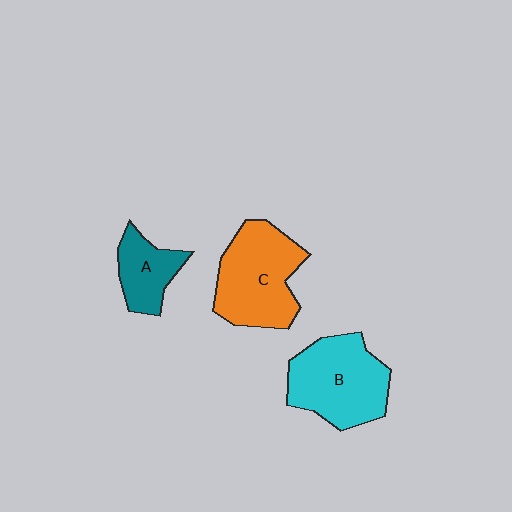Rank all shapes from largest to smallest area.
From largest to smallest: C (orange), B (cyan), A (teal).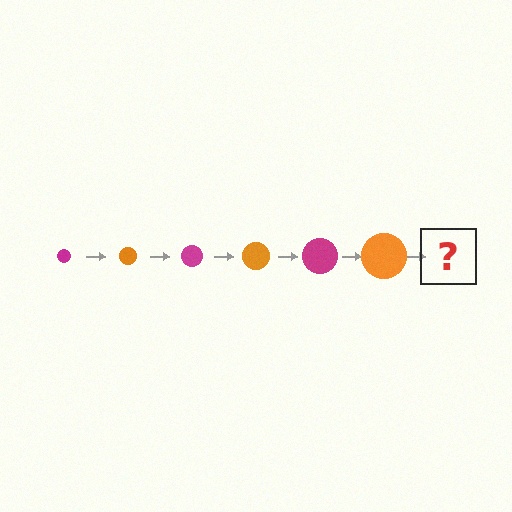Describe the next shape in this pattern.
It should be a magenta circle, larger than the previous one.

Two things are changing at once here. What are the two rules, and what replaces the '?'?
The two rules are that the circle grows larger each step and the color cycles through magenta and orange. The '?' should be a magenta circle, larger than the previous one.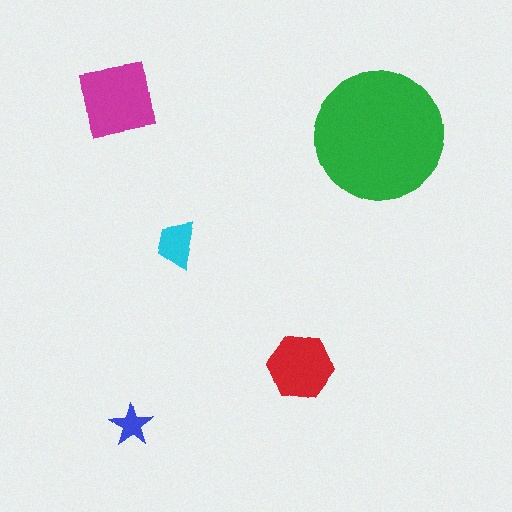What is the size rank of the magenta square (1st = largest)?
2nd.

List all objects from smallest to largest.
The blue star, the cyan trapezoid, the red hexagon, the magenta square, the green circle.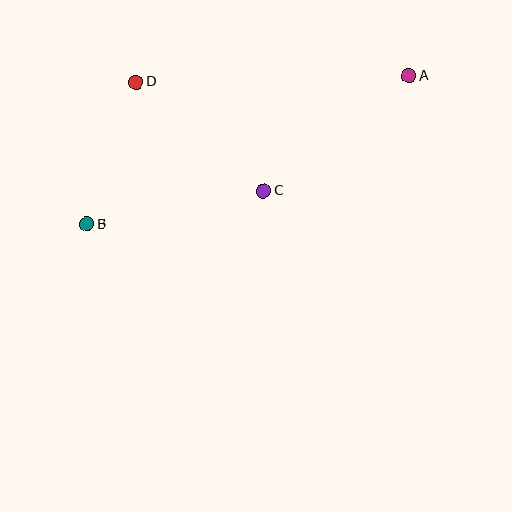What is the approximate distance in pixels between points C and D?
The distance between C and D is approximately 168 pixels.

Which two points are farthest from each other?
Points A and B are farthest from each other.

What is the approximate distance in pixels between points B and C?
The distance between B and C is approximately 179 pixels.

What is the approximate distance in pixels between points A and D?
The distance between A and D is approximately 273 pixels.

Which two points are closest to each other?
Points B and D are closest to each other.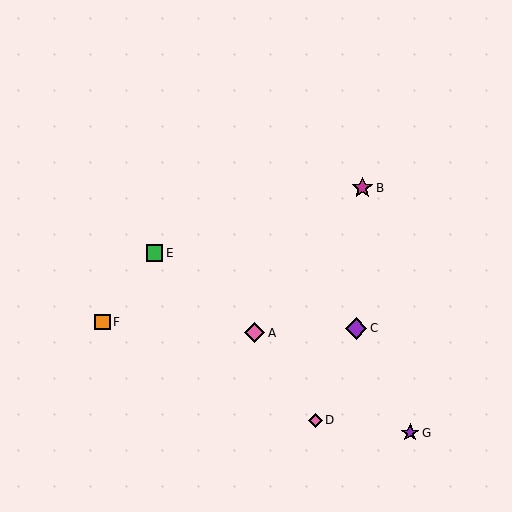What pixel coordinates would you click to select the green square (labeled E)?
Click at (154, 253) to select the green square E.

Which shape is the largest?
The purple diamond (labeled C) is the largest.